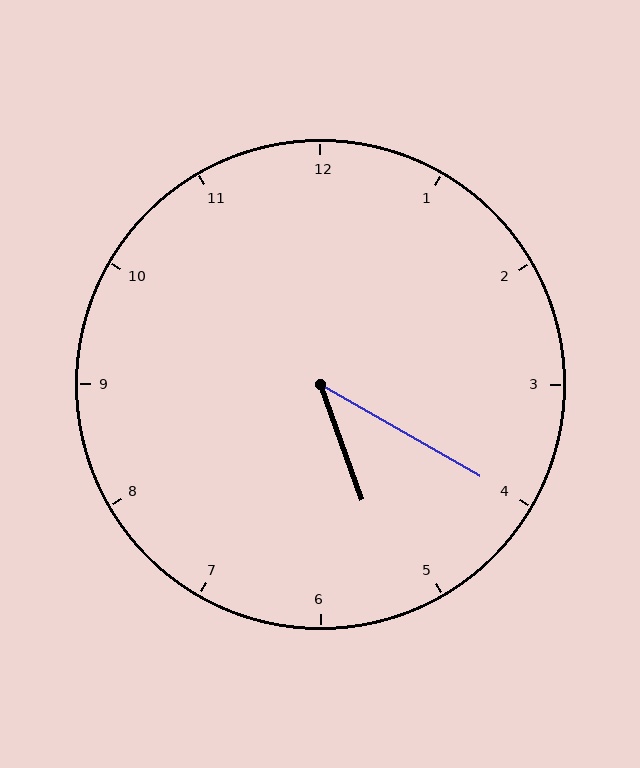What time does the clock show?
5:20.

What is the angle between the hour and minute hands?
Approximately 40 degrees.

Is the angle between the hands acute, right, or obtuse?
It is acute.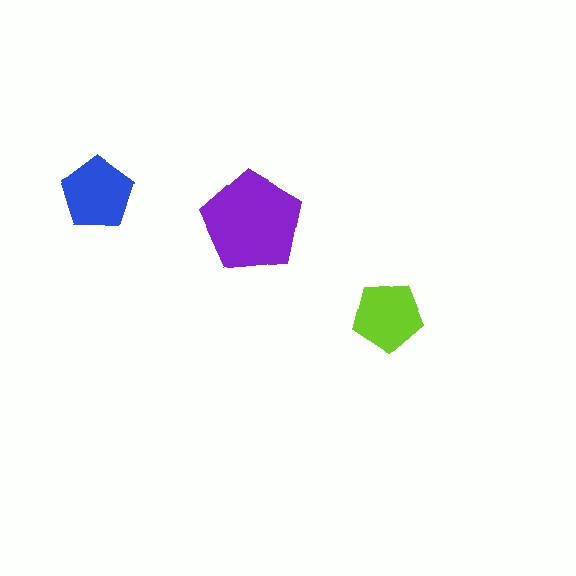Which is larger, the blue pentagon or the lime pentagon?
The blue one.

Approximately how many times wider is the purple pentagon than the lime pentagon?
About 1.5 times wider.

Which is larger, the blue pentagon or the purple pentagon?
The purple one.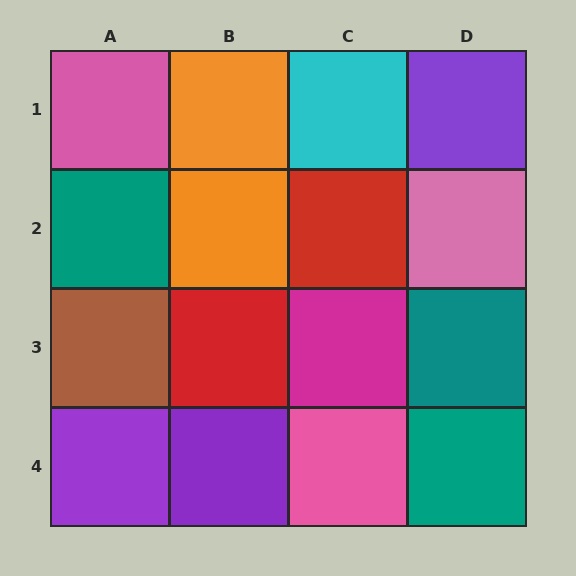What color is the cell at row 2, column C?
Red.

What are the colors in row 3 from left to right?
Brown, red, magenta, teal.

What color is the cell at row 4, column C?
Pink.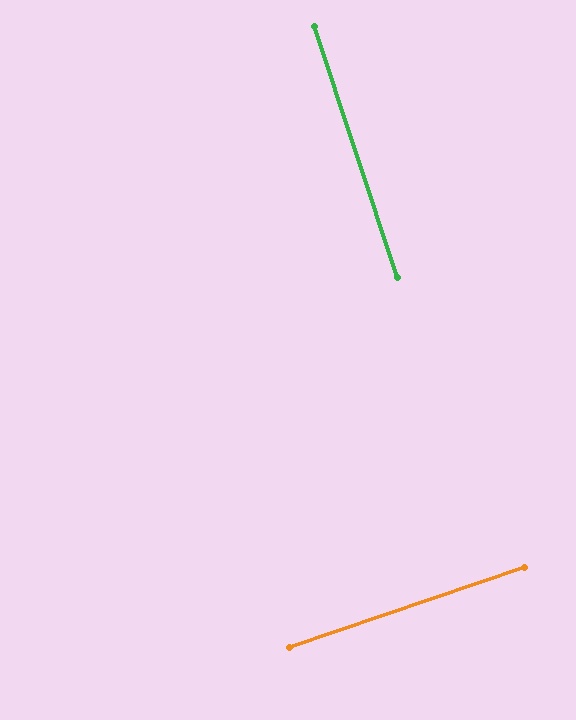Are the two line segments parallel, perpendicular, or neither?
Perpendicular — they meet at approximately 89°.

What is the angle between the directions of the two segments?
Approximately 89 degrees.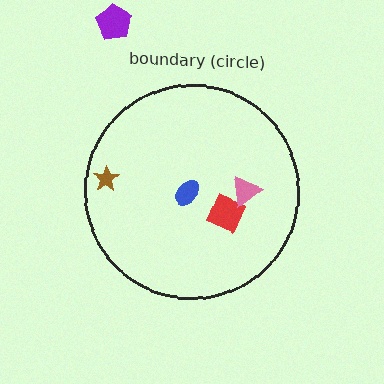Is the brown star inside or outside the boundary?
Inside.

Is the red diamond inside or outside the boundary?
Inside.